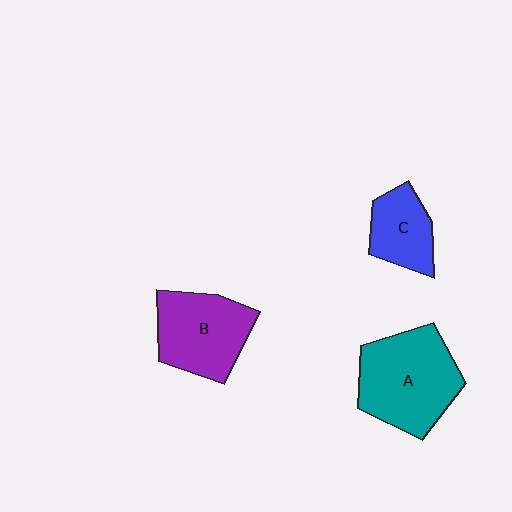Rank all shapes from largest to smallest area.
From largest to smallest: A (teal), B (purple), C (blue).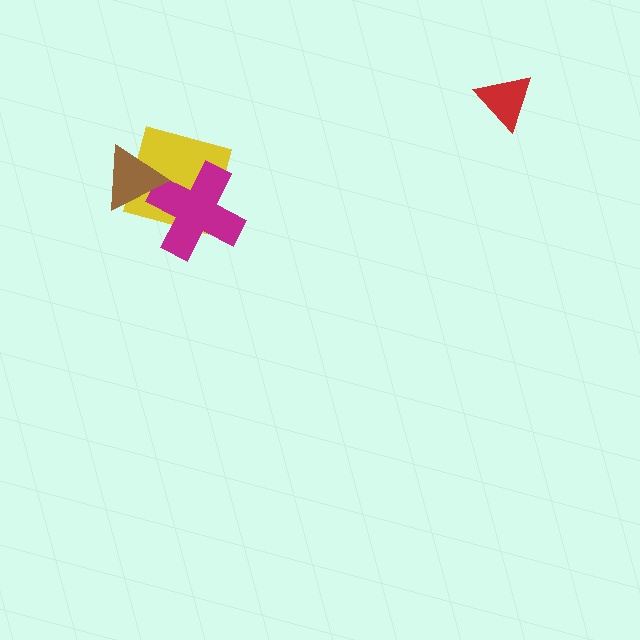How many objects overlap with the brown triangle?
2 objects overlap with the brown triangle.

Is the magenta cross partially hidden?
Yes, it is partially covered by another shape.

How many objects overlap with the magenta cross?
2 objects overlap with the magenta cross.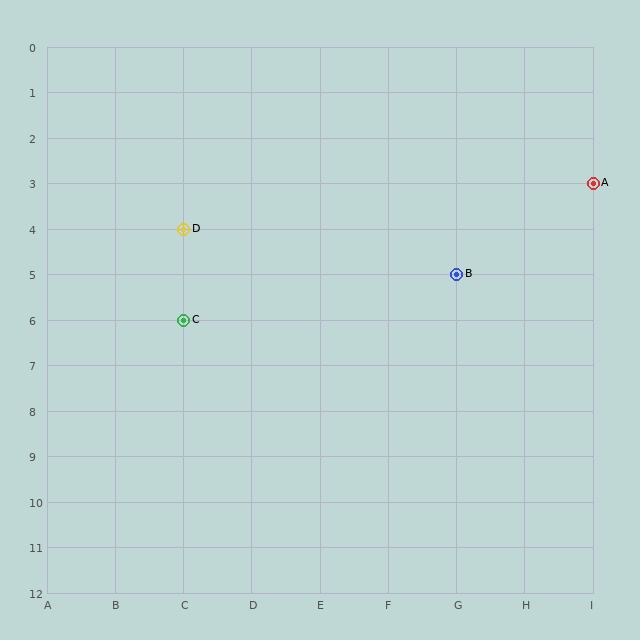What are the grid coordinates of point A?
Point A is at grid coordinates (I, 3).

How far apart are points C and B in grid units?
Points C and B are 4 columns and 1 row apart (about 4.1 grid units diagonally).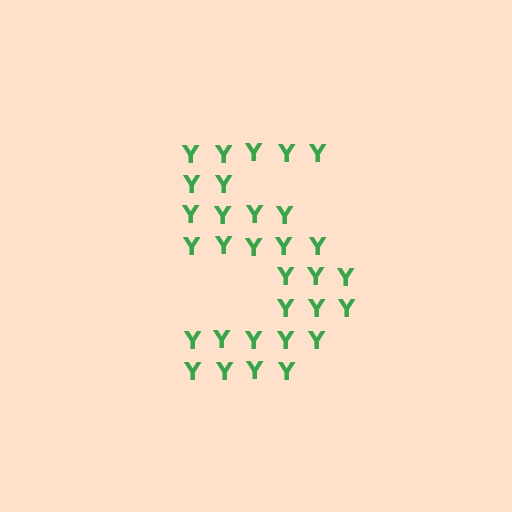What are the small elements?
The small elements are letter Y's.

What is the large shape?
The large shape is the digit 5.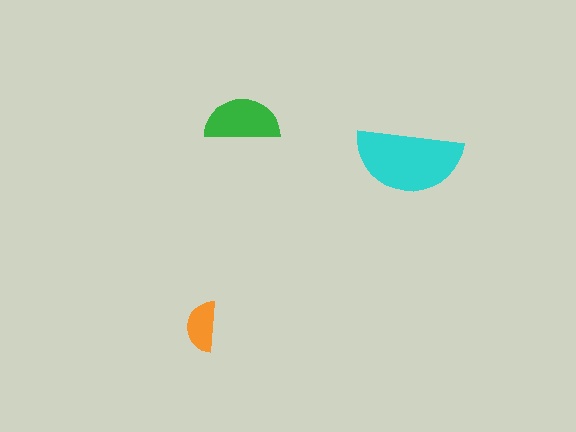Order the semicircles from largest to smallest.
the cyan one, the green one, the orange one.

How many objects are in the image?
There are 3 objects in the image.